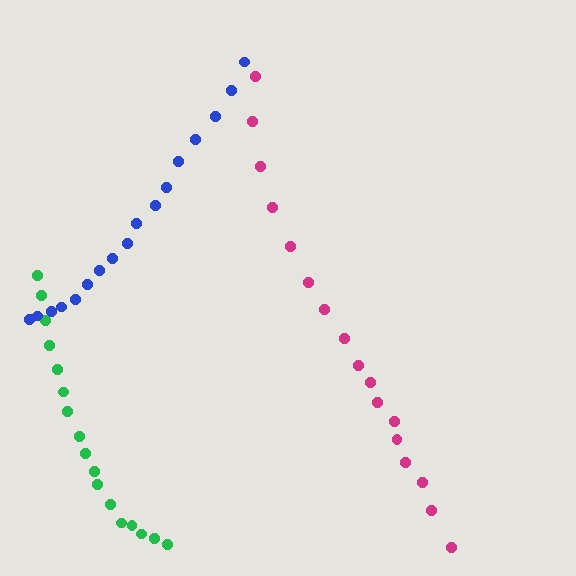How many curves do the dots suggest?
There are 3 distinct paths.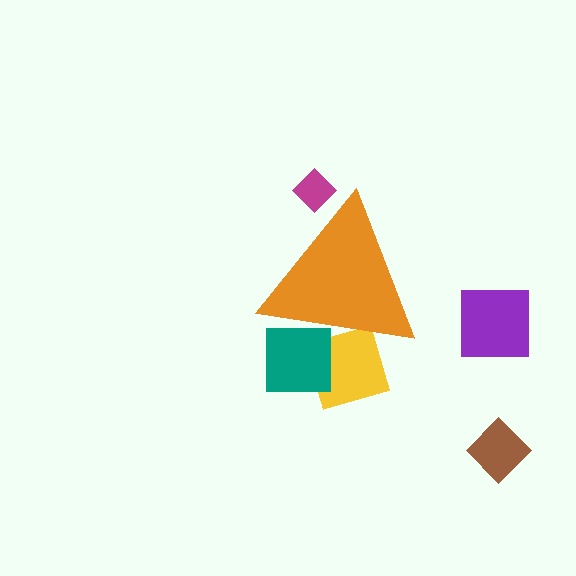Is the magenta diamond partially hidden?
Yes, the magenta diamond is partially hidden behind the orange triangle.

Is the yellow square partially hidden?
Yes, the yellow square is partially hidden behind the orange triangle.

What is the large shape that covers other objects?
An orange triangle.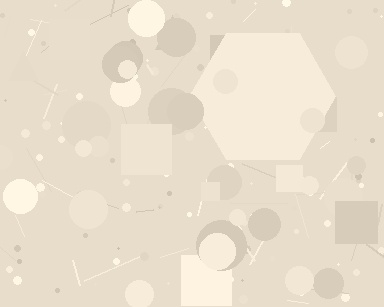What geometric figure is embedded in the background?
A hexagon is embedded in the background.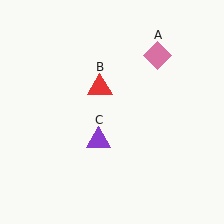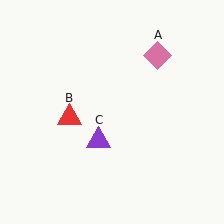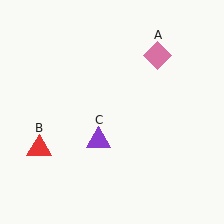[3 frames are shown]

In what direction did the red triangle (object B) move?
The red triangle (object B) moved down and to the left.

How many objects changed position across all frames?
1 object changed position: red triangle (object B).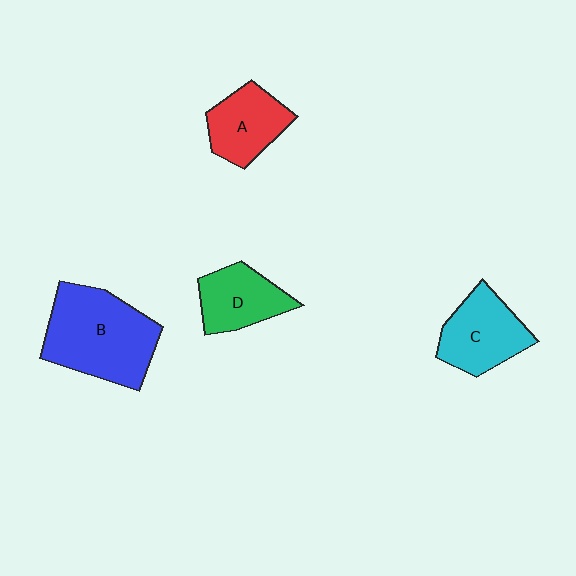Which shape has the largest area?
Shape B (blue).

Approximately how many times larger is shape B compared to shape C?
Approximately 1.6 times.